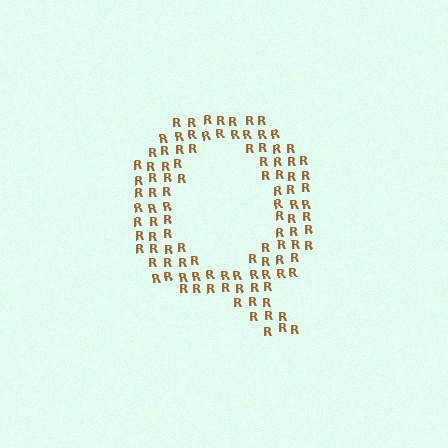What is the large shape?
The large shape is the letter Q.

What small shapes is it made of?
It is made of small letter R's.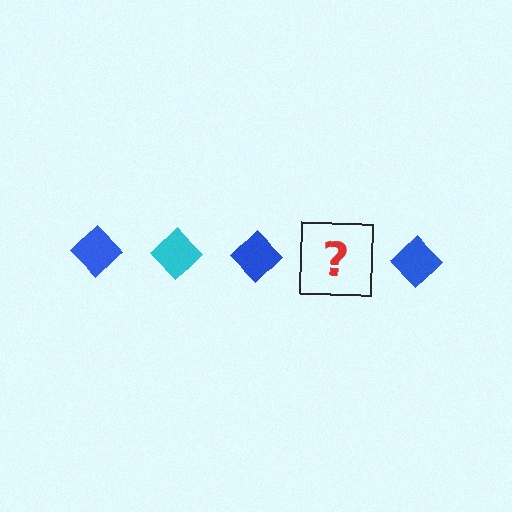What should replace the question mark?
The question mark should be replaced with a cyan diamond.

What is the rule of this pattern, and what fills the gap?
The rule is that the pattern cycles through blue, cyan diamonds. The gap should be filled with a cyan diamond.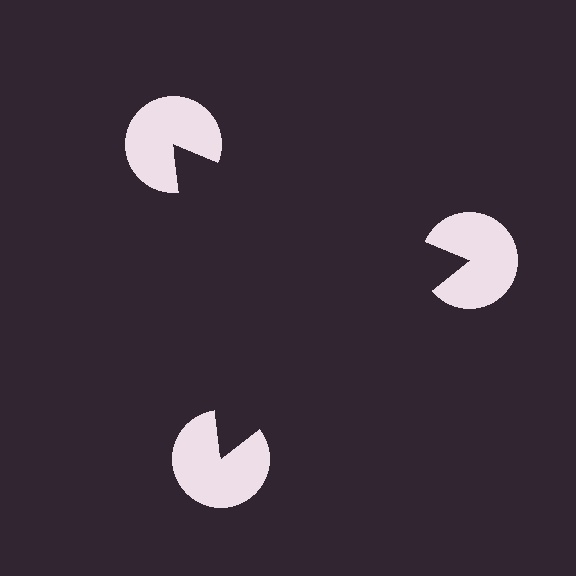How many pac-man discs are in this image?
There are 3 — one at each vertex of the illusory triangle.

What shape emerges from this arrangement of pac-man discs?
An illusory triangle — its edges are inferred from the aligned wedge cuts in the pac-man discs, not physically drawn.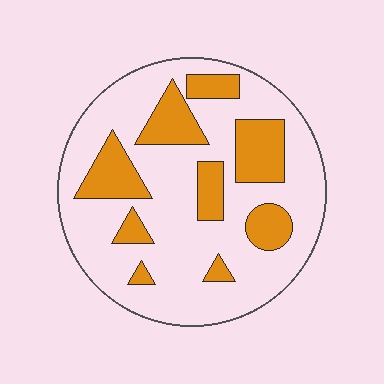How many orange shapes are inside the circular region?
9.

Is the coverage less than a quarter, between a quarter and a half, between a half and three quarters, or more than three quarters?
Between a quarter and a half.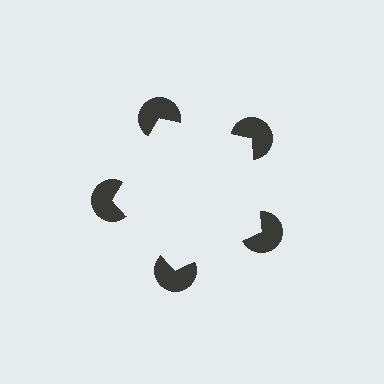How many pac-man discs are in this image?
There are 5 — one at each vertex of the illusory pentagon.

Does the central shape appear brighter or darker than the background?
It typically appears slightly brighter than the background, even though no actual brightness change is drawn.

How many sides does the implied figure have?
5 sides.